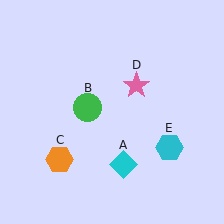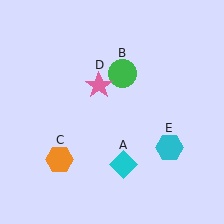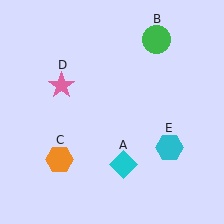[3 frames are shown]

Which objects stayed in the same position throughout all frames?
Cyan diamond (object A) and orange hexagon (object C) and cyan hexagon (object E) remained stationary.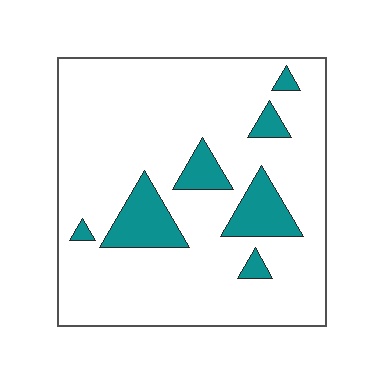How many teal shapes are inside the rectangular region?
7.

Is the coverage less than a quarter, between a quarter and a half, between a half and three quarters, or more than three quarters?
Less than a quarter.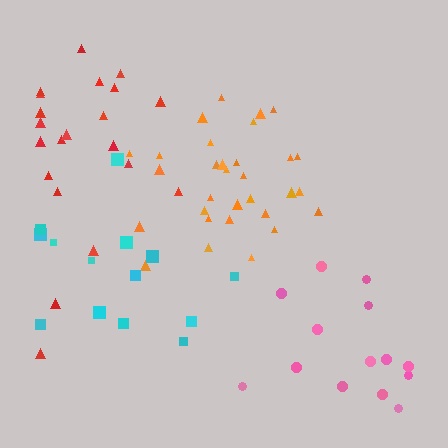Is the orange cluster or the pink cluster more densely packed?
Orange.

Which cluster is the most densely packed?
Orange.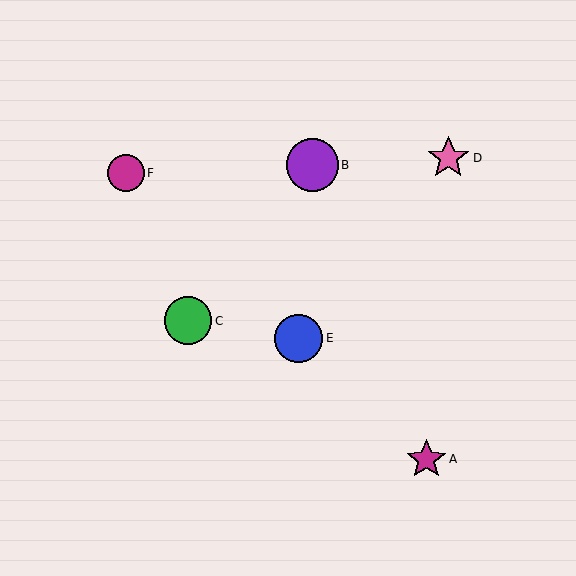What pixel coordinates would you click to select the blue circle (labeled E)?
Click at (299, 338) to select the blue circle E.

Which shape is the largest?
The purple circle (labeled B) is the largest.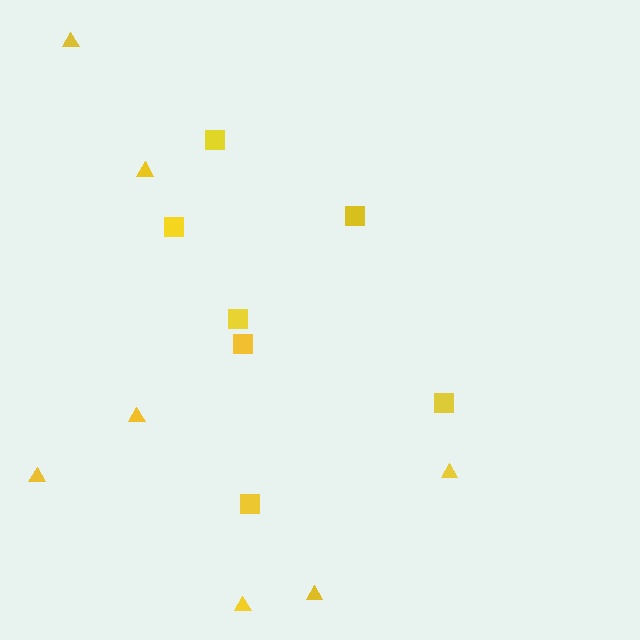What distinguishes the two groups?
There are 2 groups: one group of triangles (7) and one group of squares (7).